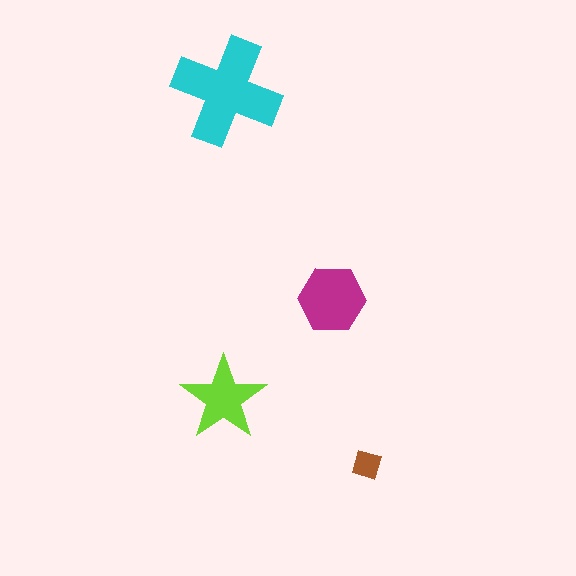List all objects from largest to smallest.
The cyan cross, the magenta hexagon, the lime star, the brown diamond.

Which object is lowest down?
The brown diamond is bottommost.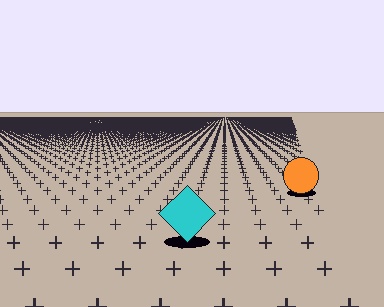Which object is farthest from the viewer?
The orange circle is farthest from the viewer. It appears smaller and the ground texture around it is denser.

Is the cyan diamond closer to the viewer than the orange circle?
Yes. The cyan diamond is closer — you can tell from the texture gradient: the ground texture is coarser near it.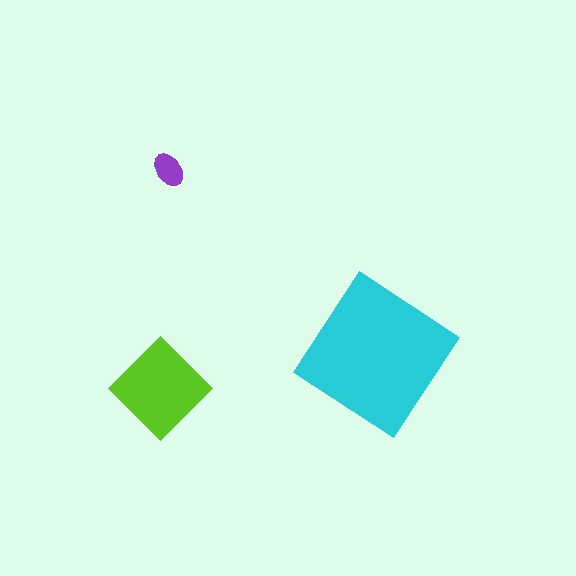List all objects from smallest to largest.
The purple ellipse, the lime diamond, the cyan diamond.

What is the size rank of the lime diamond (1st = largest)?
2nd.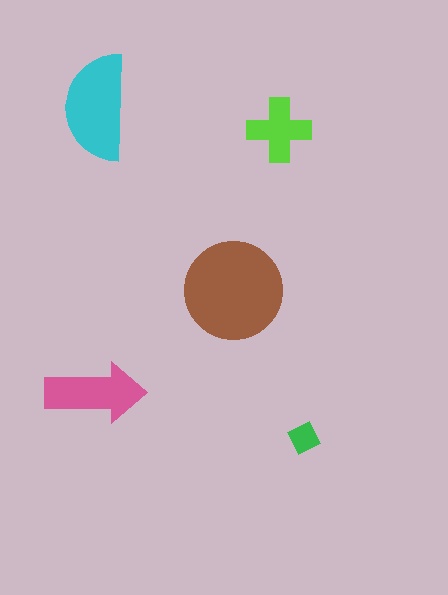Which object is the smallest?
The green diamond.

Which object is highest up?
The cyan semicircle is topmost.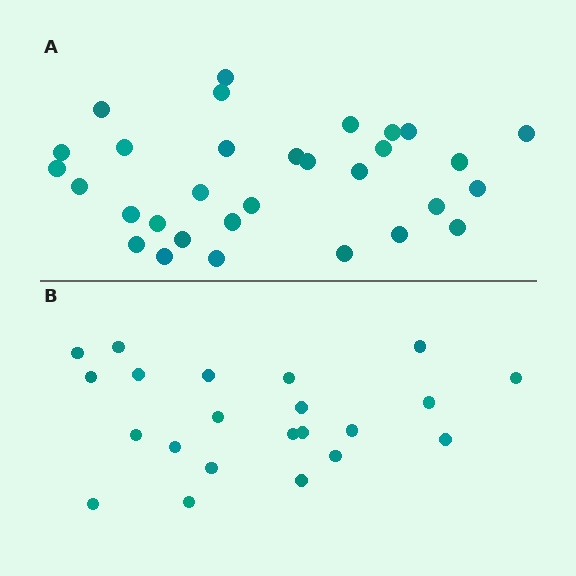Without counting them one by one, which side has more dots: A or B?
Region A (the top region) has more dots.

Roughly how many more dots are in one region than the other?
Region A has roughly 8 or so more dots than region B.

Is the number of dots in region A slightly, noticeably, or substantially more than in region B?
Region A has noticeably more, but not dramatically so. The ratio is roughly 1.4 to 1.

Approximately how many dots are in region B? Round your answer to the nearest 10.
About 20 dots. (The exact count is 22, which rounds to 20.)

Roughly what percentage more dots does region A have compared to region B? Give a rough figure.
About 40% more.